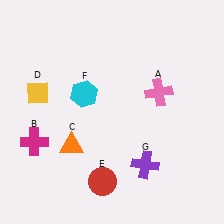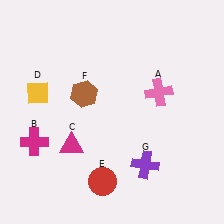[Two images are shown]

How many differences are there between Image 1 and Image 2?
There are 2 differences between the two images.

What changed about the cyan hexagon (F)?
In Image 1, F is cyan. In Image 2, it changed to brown.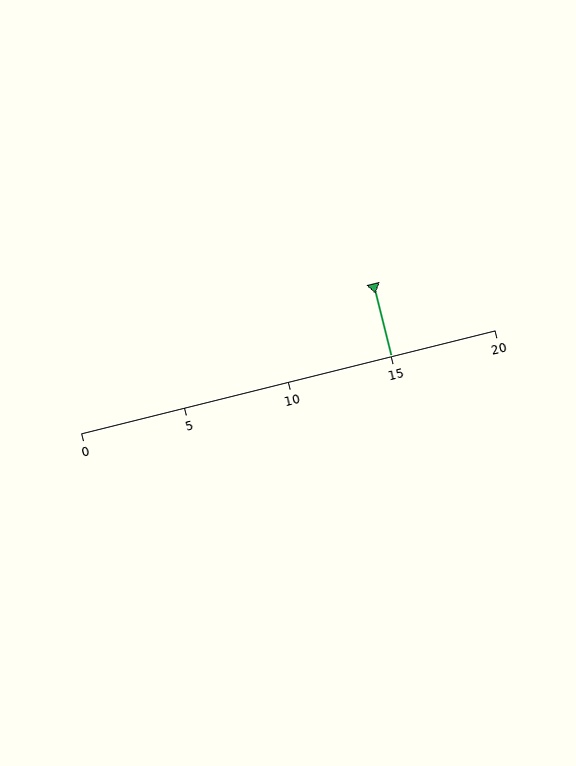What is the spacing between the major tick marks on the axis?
The major ticks are spaced 5 apart.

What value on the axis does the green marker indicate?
The marker indicates approximately 15.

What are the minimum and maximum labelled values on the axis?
The axis runs from 0 to 20.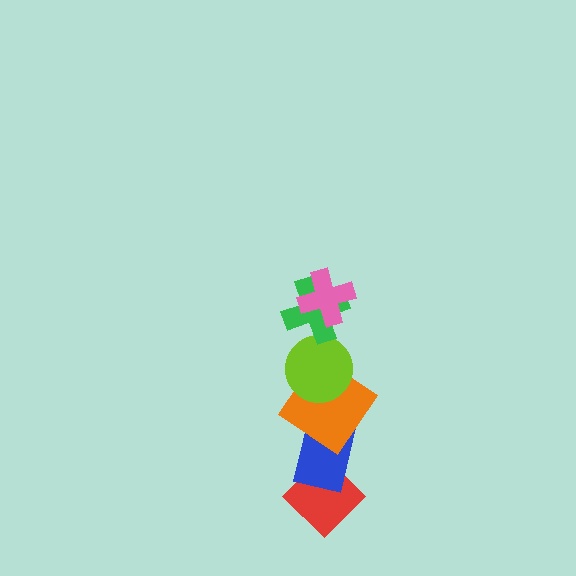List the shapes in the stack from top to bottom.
From top to bottom: the pink cross, the green cross, the lime circle, the orange diamond, the blue rectangle, the red diamond.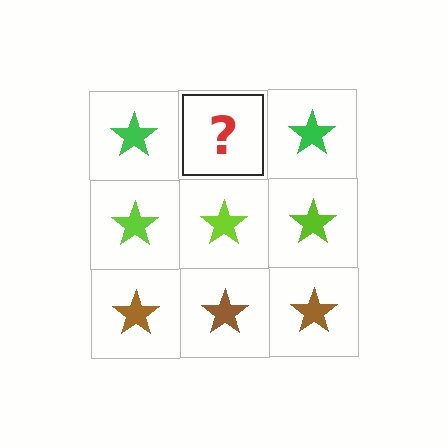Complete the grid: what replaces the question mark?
The question mark should be replaced with a green star.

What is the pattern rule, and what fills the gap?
The rule is that each row has a consistent color. The gap should be filled with a green star.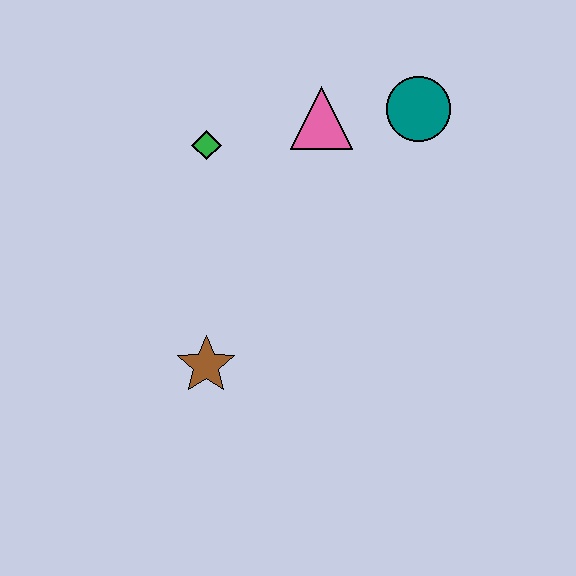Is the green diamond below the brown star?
No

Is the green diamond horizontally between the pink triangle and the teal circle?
No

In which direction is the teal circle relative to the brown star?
The teal circle is above the brown star.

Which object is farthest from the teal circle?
The brown star is farthest from the teal circle.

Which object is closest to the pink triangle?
The teal circle is closest to the pink triangle.